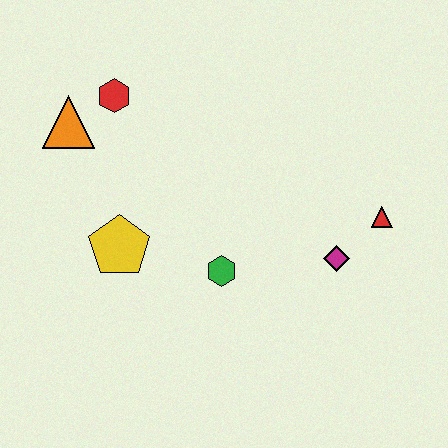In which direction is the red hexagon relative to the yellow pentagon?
The red hexagon is above the yellow pentagon.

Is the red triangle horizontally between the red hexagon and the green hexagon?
No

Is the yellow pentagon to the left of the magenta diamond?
Yes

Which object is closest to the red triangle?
The magenta diamond is closest to the red triangle.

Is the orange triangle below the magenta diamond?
No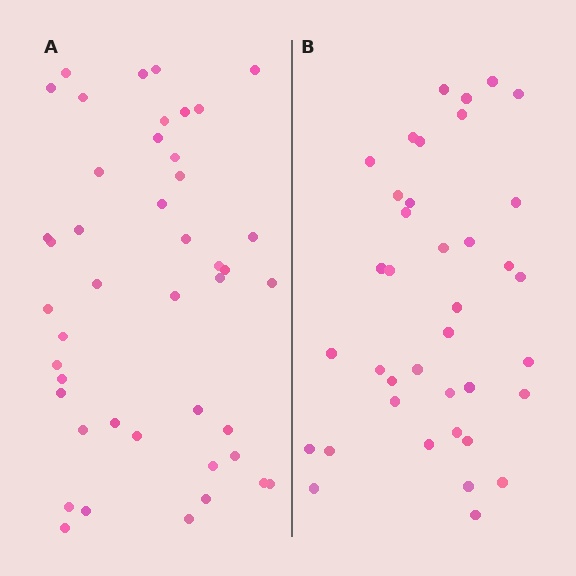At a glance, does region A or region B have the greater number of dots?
Region A (the left region) has more dots.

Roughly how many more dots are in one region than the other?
Region A has about 6 more dots than region B.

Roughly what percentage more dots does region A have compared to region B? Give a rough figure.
About 15% more.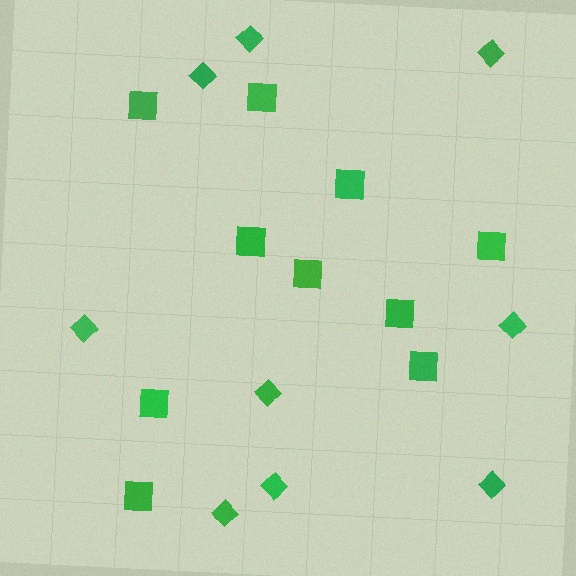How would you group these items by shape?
There are 2 groups: one group of diamonds (9) and one group of squares (10).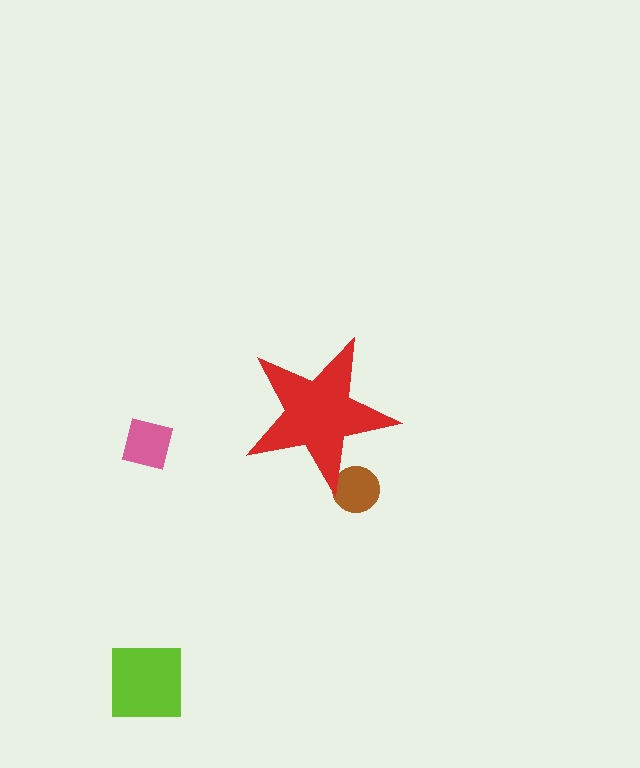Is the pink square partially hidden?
No, the pink square is fully visible.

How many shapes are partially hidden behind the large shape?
1 shape is partially hidden.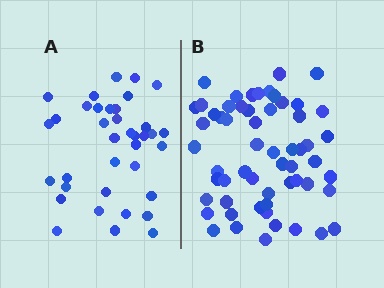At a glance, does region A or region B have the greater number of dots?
Region B (the right region) has more dots.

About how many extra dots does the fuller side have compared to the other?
Region B has approximately 20 more dots than region A.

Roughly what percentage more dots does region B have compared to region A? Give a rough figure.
About 55% more.